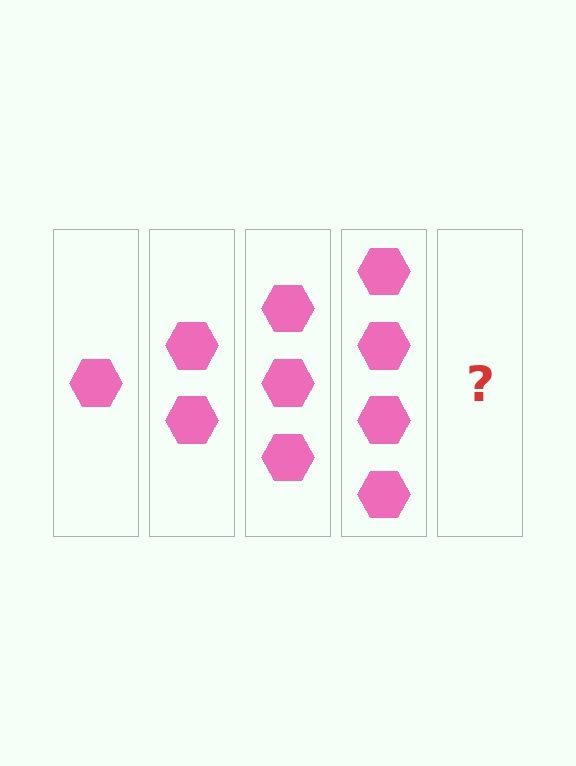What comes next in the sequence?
The next element should be 5 hexagons.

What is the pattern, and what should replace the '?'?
The pattern is that each step adds one more hexagon. The '?' should be 5 hexagons.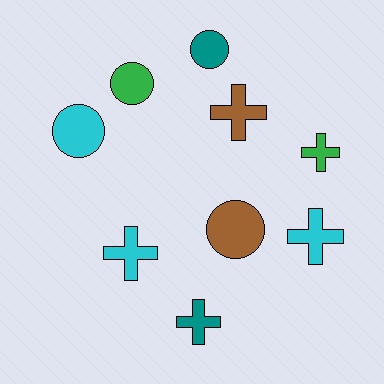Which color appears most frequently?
Cyan, with 3 objects.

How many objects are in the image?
There are 9 objects.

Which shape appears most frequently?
Cross, with 5 objects.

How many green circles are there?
There is 1 green circle.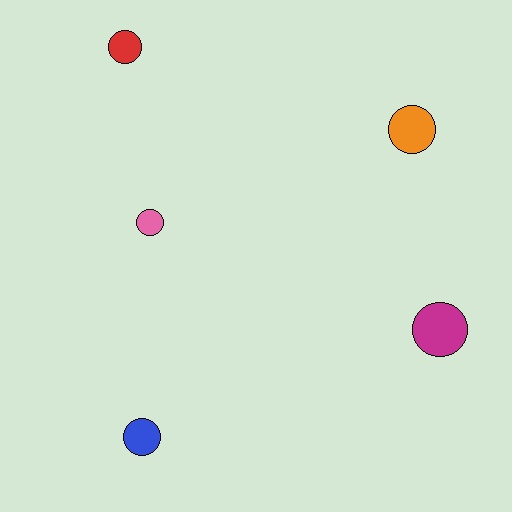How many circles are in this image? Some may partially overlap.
There are 5 circles.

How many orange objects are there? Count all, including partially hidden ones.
There is 1 orange object.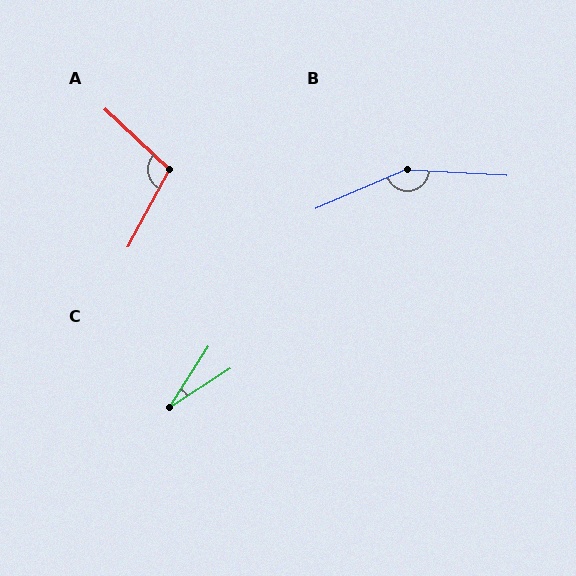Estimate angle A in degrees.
Approximately 105 degrees.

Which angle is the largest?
B, at approximately 153 degrees.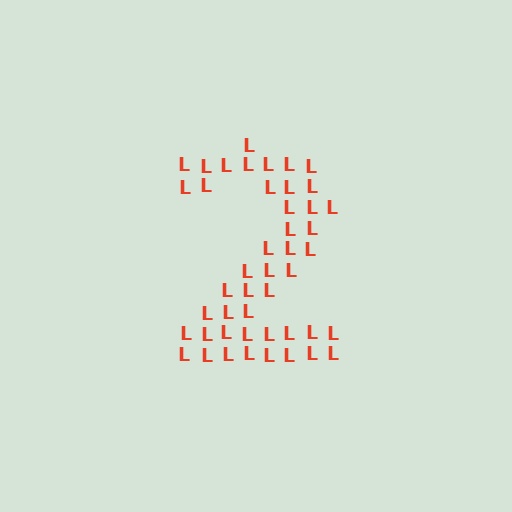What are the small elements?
The small elements are letter L's.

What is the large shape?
The large shape is the digit 2.